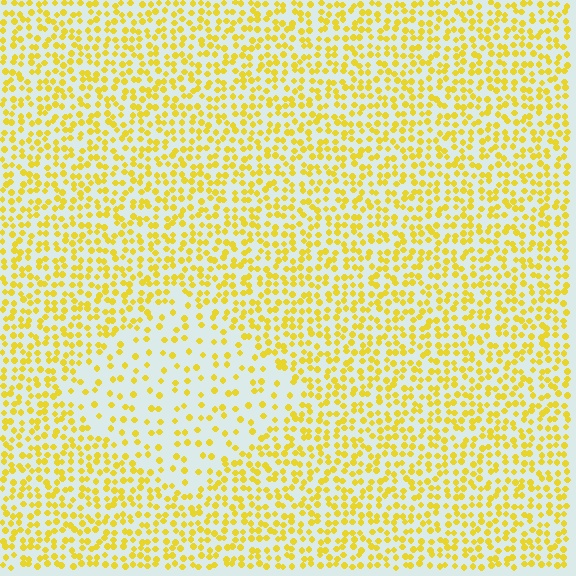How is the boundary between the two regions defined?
The boundary is defined by a change in element density (approximately 2.3x ratio). All elements are the same color, size, and shape.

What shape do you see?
I see a diamond.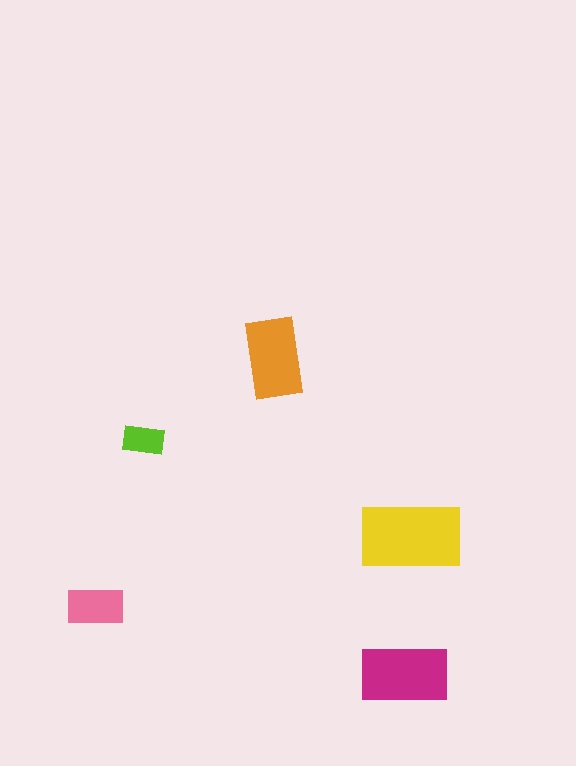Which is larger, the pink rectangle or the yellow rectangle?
The yellow one.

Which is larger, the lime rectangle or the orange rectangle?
The orange one.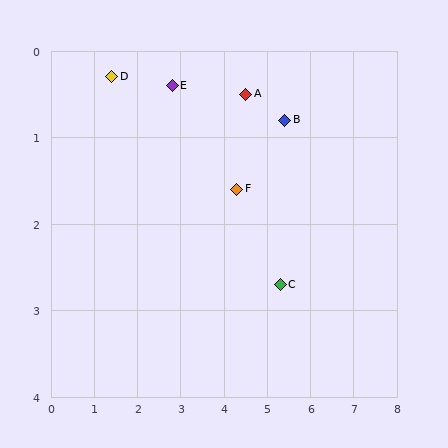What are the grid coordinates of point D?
Point D is at approximately (1.4, 0.3).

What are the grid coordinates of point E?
Point E is at approximately (2.8, 0.4).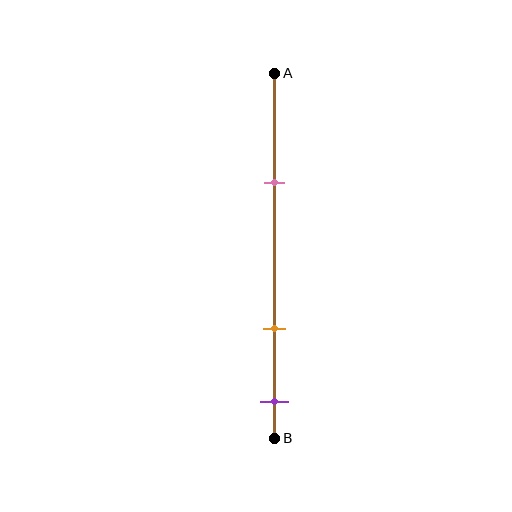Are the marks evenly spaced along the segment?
No, the marks are not evenly spaced.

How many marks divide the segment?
There are 3 marks dividing the segment.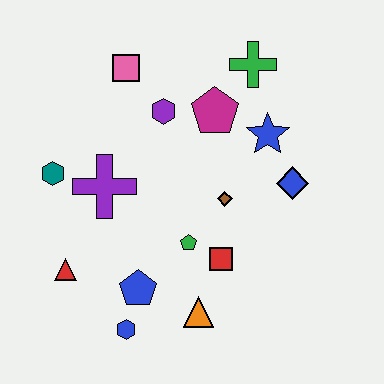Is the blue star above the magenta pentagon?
No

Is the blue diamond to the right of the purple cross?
Yes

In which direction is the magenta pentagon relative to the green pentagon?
The magenta pentagon is above the green pentagon.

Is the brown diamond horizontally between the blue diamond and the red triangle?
Yes